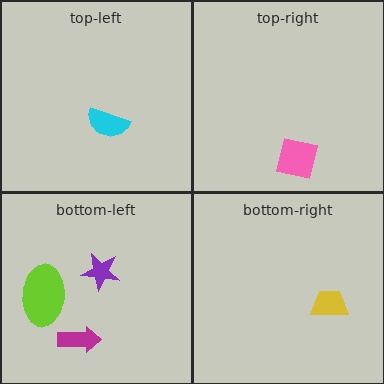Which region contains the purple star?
The bottom-left region.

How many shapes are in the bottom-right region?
1.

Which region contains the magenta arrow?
The bottom-left region.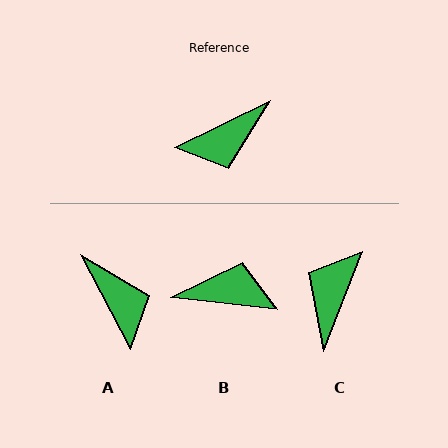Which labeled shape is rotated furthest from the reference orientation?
B, about 148 degrees away.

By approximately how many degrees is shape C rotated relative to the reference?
Approximately 137 degrees clockwise.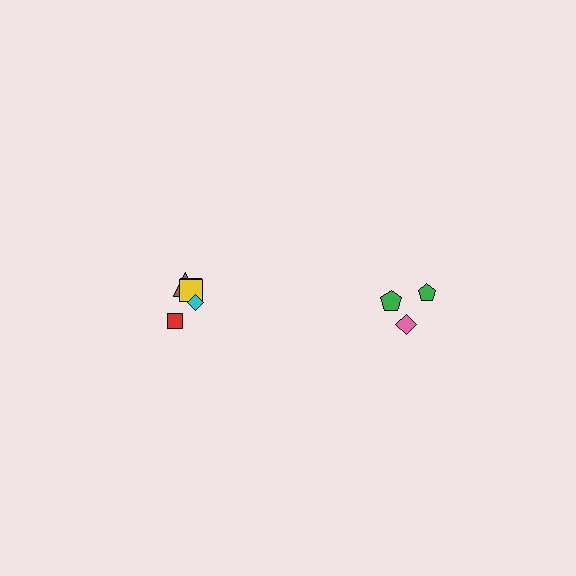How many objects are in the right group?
There are 3 objects.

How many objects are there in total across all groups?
There are 8 objects.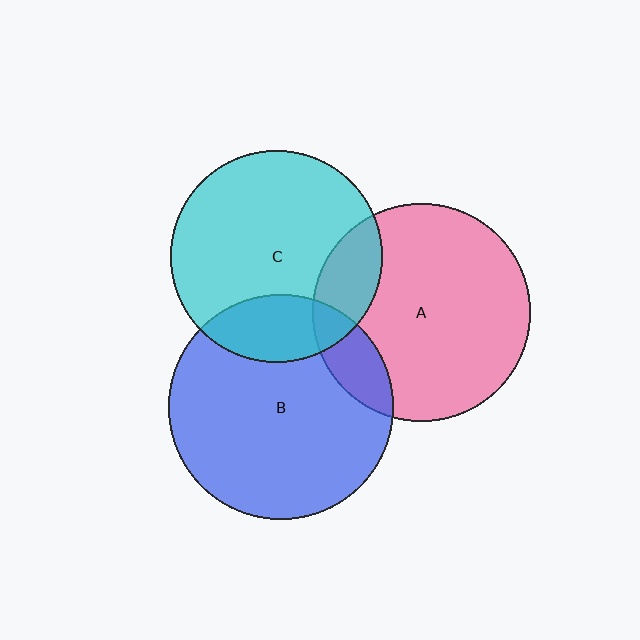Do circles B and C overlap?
Yes.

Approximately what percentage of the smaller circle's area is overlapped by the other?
Approximately 20%.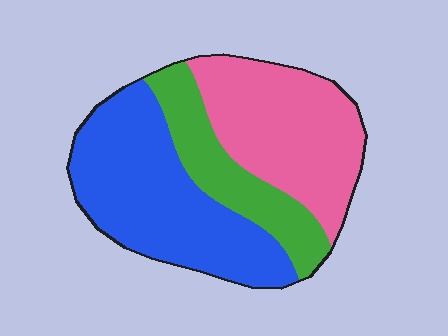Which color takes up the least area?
Green, at roughly 20%.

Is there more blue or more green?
Blue.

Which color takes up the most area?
Blue, at roughly 45%.